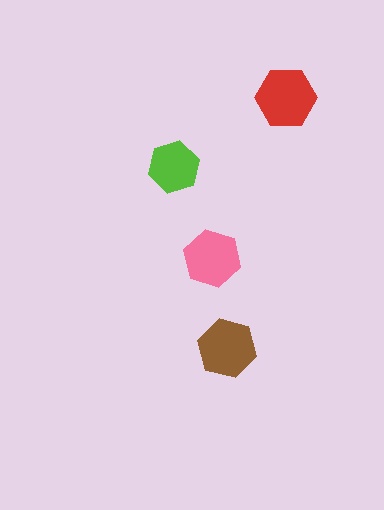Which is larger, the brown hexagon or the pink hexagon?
The brown one.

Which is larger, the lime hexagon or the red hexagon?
The red one.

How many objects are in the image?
There are 4 objects in the image.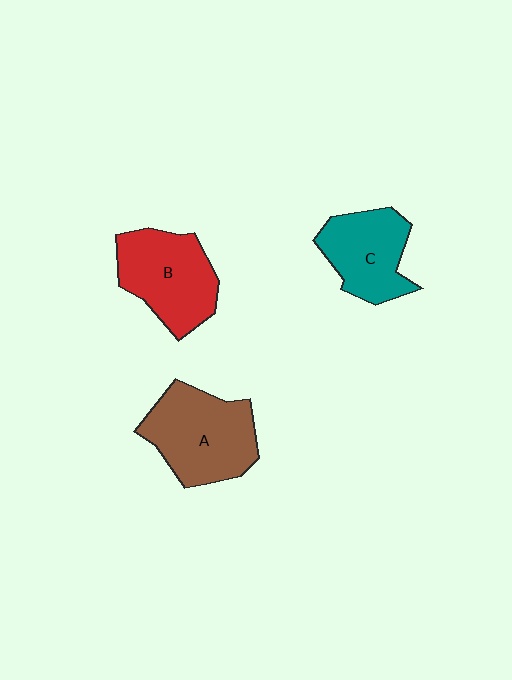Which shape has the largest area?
Shape A (brown).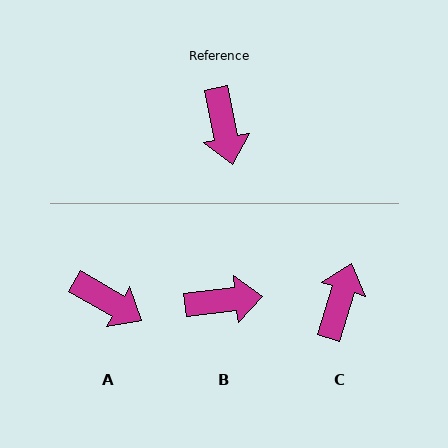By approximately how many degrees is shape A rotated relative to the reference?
Approximately 48 degrees counter-clockwise.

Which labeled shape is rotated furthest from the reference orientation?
C, about 151 degrees away.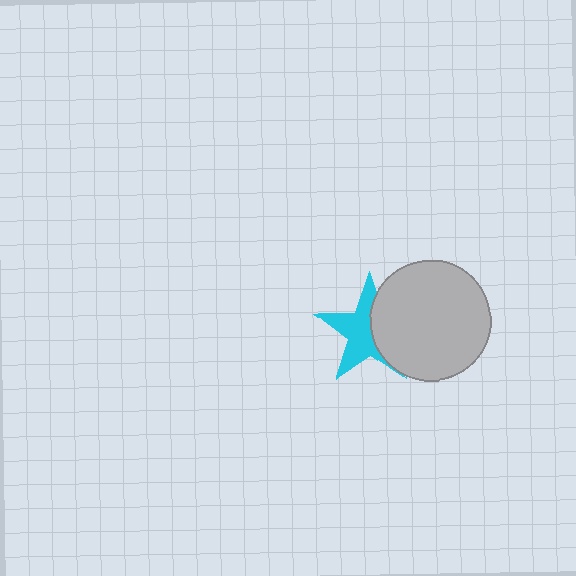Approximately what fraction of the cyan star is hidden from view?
Roughly 42% of the cyan star is hidden behind the light gray circle.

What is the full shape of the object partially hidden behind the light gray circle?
The partially hidden object is a cyan star.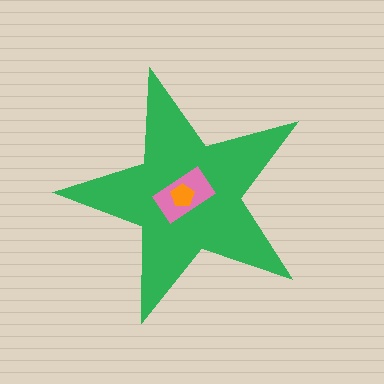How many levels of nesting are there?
3.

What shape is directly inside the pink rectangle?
The orange pentagon.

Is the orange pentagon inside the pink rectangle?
Yes.